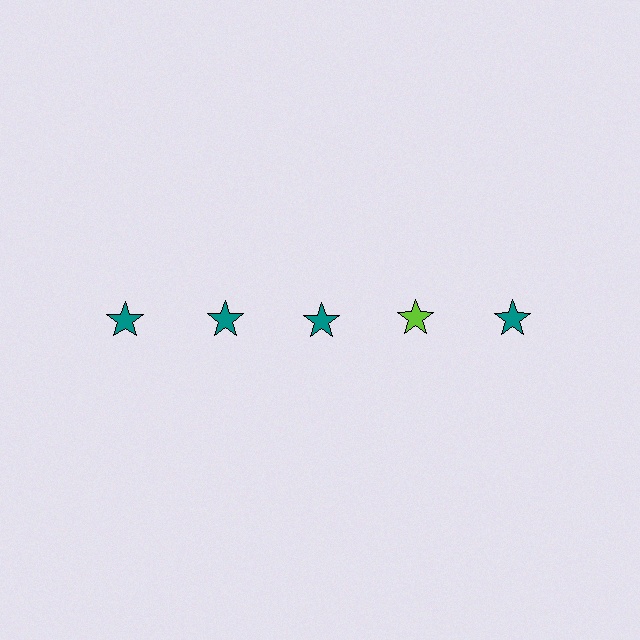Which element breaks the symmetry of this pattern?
The lime star in the top row, second from right column breaks the symmetry. All other shapes are teal stars.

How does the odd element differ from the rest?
It has a different color: lime instead of teal.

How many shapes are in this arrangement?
There are 5 shapes arranged in a grid pattern.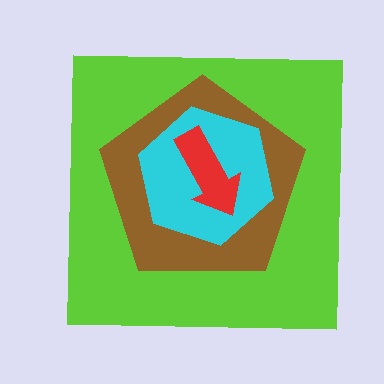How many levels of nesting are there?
4.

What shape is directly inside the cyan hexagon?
The red arrow.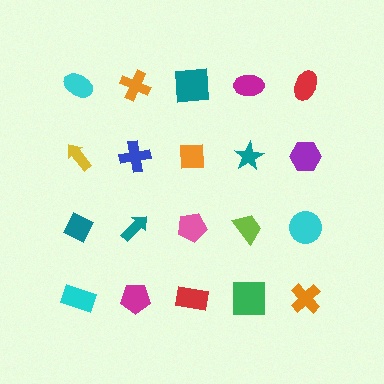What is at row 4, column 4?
A green square.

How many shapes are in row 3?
5 shapes.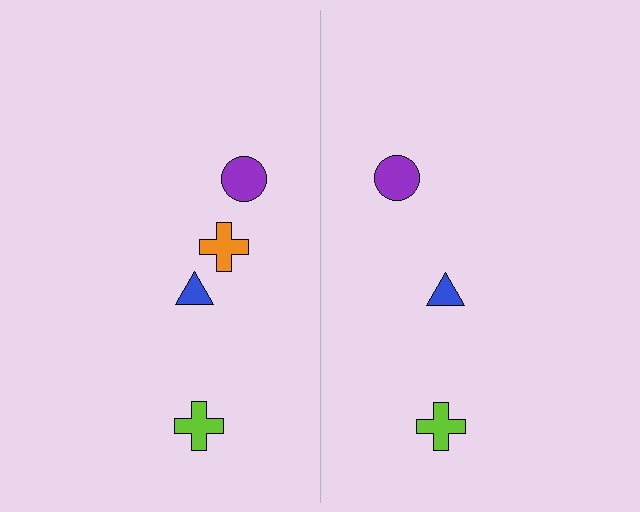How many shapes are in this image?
There are 7 shapes in this image.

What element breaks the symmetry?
A orange cross is missing from the right side.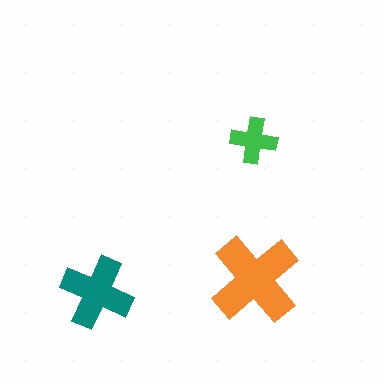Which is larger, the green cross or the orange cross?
The orange one.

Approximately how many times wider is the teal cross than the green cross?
About 1.5 times wider.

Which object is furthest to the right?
The orange cross is rightmost.